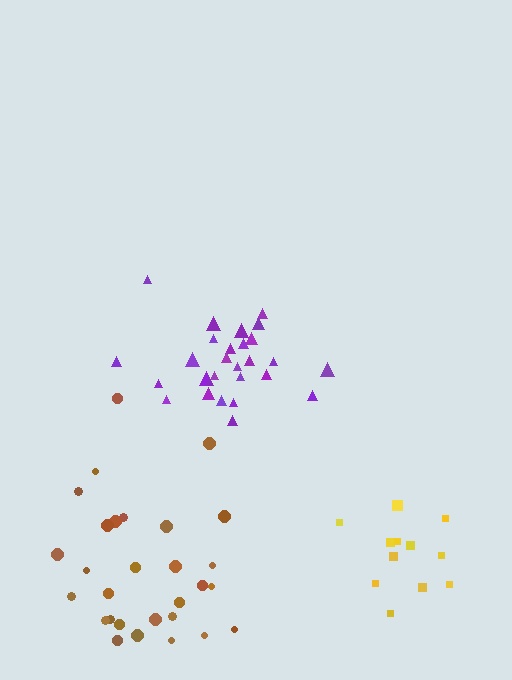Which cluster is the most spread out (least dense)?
Brown.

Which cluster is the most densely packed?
Purple.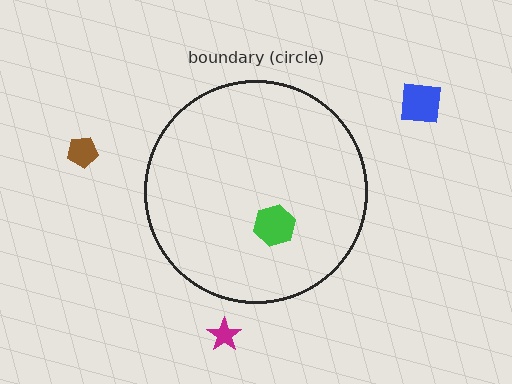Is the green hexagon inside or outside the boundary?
Inside.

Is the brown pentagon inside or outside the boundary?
Outside.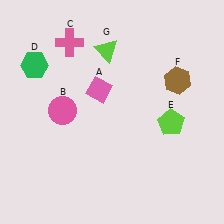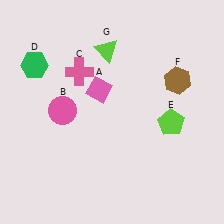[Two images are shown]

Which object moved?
The pink cross (C) moved down.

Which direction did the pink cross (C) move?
The pink cross (C) moved down.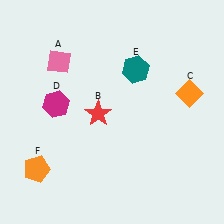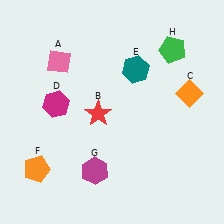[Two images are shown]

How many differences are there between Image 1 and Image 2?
There are 2 differences between the two images.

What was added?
A magenta hexagon (G), a green pentagon (H) were added in Image 2.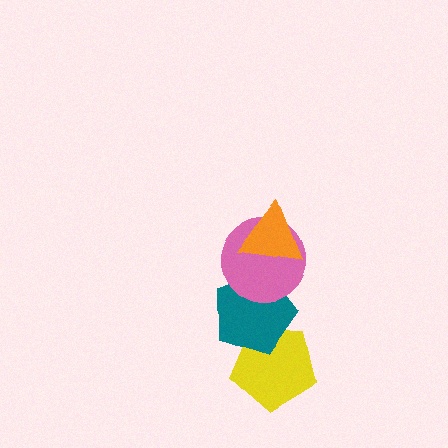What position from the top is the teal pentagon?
The teal pentagon is 3rd from the top.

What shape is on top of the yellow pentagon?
The teal pentagon is on top of the yellow pentagon.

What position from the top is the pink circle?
The pink circle is 2nd from the top.